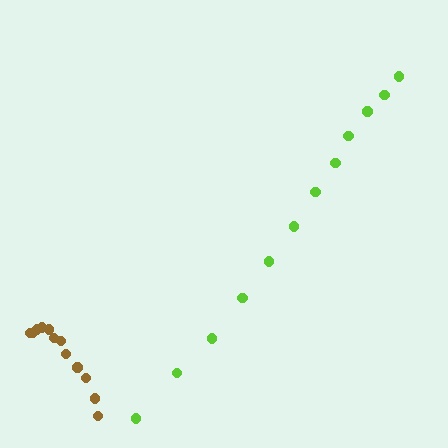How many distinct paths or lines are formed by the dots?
There are 2 distinct paths.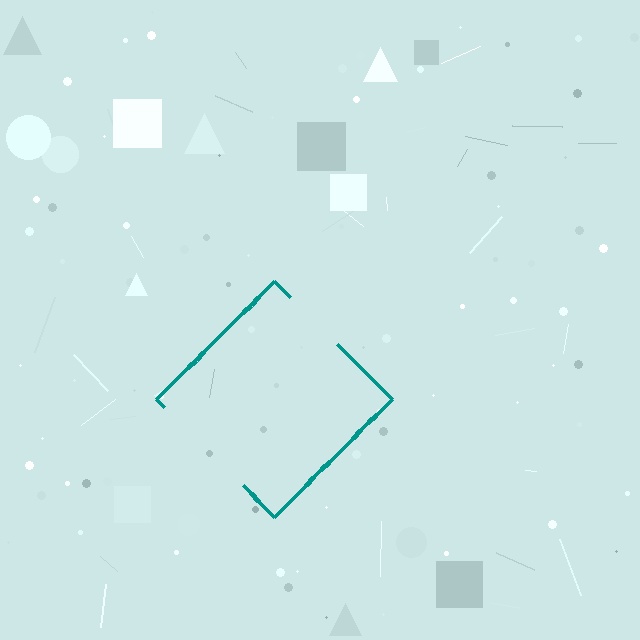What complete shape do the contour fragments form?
The contour fragments form a diamond.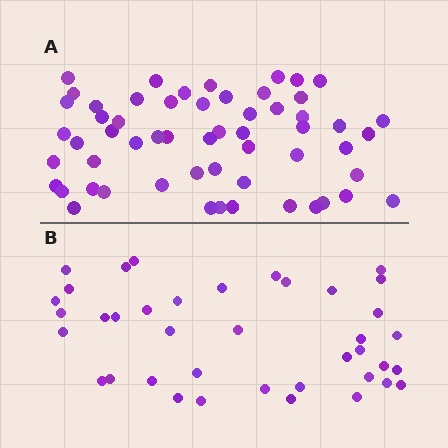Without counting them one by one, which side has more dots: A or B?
Region A (the top region) has more dots.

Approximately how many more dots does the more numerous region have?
Region A has approximately 20 more dots than region B.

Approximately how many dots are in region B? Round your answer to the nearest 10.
About 40 dots. (The exact count is 39, which rounds to 40.)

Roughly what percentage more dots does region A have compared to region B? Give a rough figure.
About 45% more.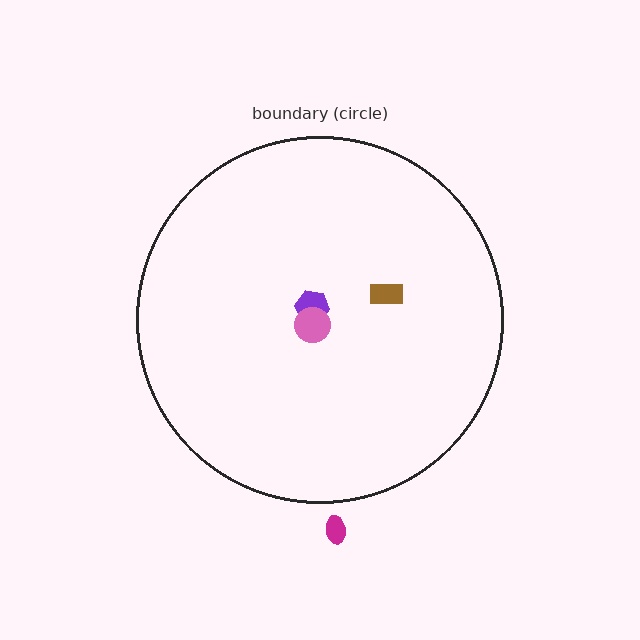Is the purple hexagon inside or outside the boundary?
Inside.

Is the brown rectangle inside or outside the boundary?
Inside.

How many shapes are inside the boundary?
3 inside, 1 outside.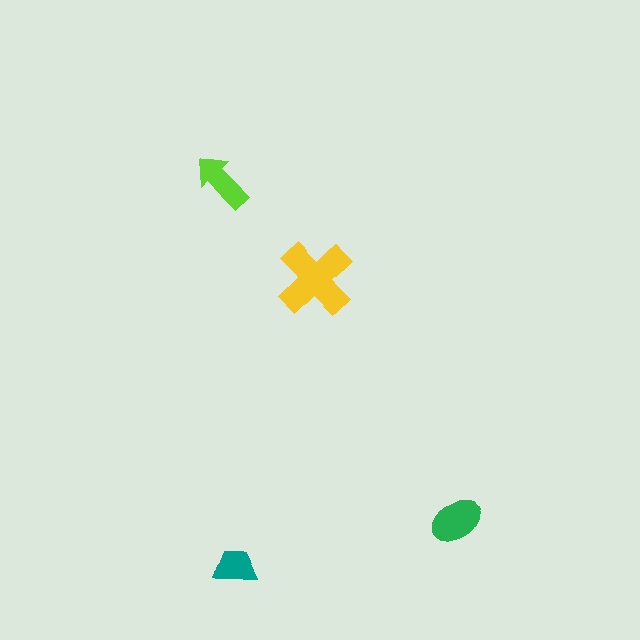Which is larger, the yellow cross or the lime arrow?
The yellow cross.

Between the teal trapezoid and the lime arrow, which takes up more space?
The lime arrow.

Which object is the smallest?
The teal trapezoid.